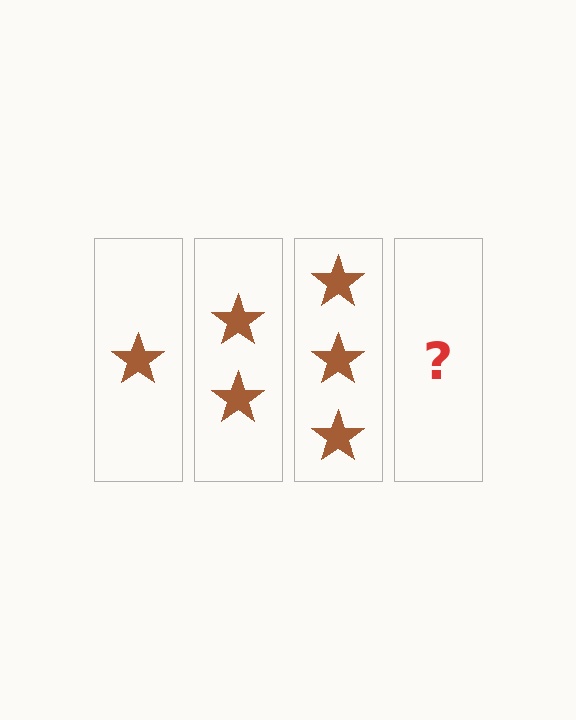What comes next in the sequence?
The next element should be 4 stars.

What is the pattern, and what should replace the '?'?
The pattern is that each step adds one more star. The '?' should be 4 stars.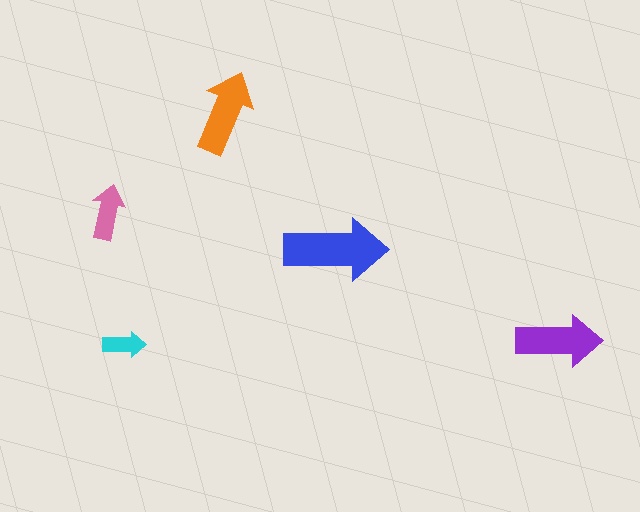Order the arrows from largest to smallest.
the blue one, the purple one, the orange one, the pink one, the cyan one.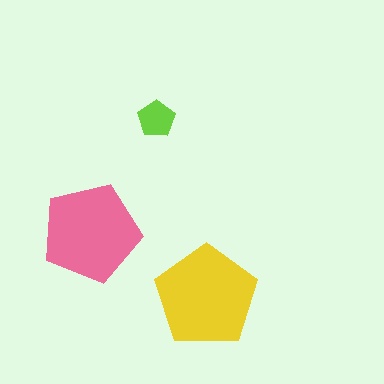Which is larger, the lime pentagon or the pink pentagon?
The pink one.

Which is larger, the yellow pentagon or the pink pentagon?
The yellow one.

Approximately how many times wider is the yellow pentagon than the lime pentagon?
About 3 times wider.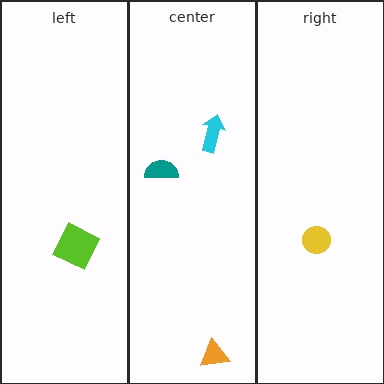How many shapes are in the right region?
1.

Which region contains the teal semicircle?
The center region.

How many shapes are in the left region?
1.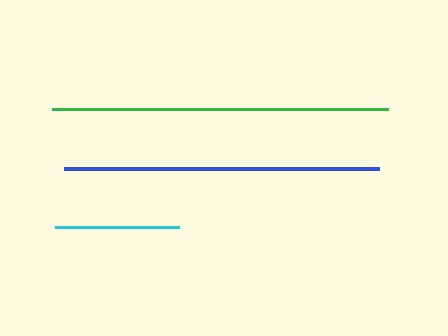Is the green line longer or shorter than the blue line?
The green line is longer than the blue line.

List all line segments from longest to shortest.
From longest to shortest: green, blue, cyan.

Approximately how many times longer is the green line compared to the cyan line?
The green line is approximately 2.7 times the length of the cyan line.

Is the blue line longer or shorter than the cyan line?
The blue line is longer than the cyan line.